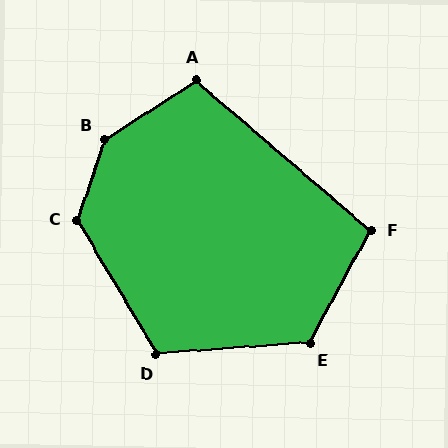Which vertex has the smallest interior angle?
F, at approximately 103 degrees.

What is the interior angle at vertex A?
Approximately 106 degrees (obtuse).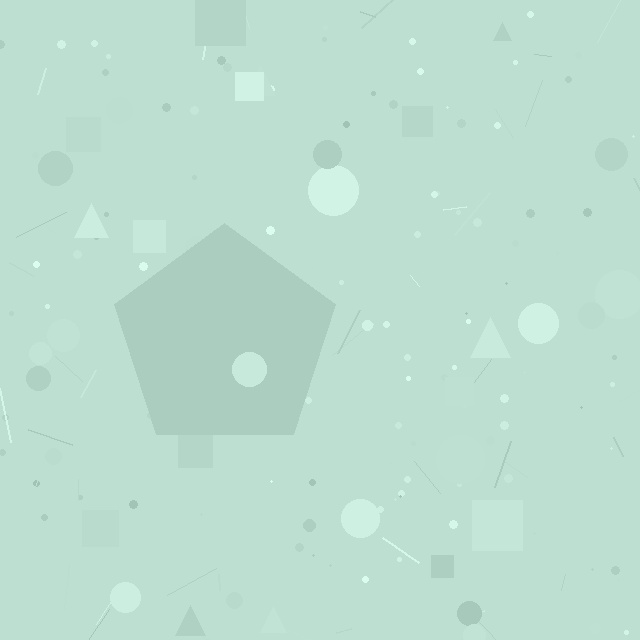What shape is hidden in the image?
A pentagon is hidden in the image.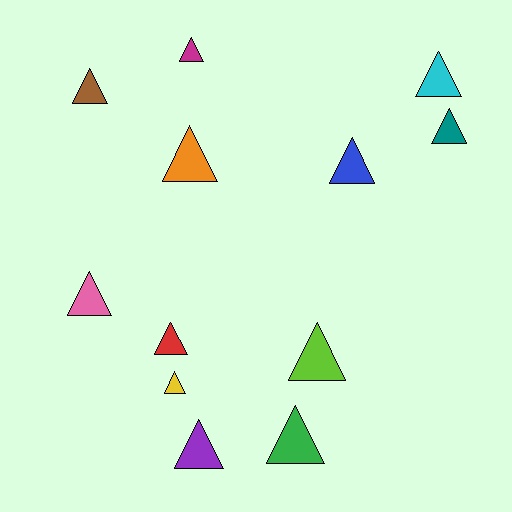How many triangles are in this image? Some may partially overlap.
There are 12 triangles.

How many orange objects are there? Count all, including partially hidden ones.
There is 1 orange object.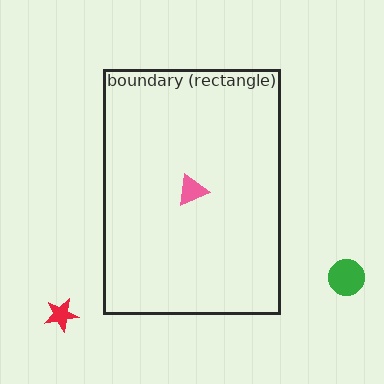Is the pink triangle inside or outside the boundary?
Inside.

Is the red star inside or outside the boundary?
Outside.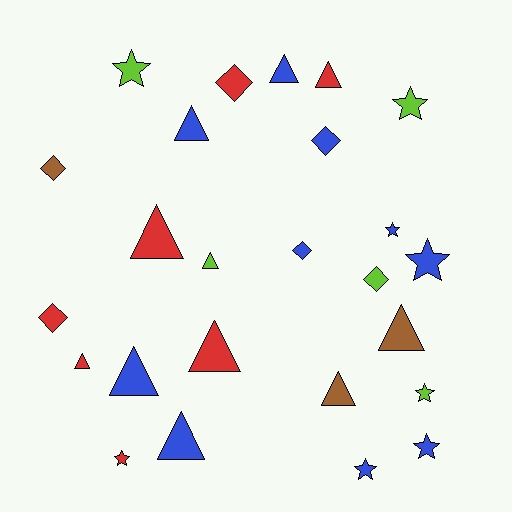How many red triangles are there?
There are 4 red triangles.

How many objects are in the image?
There are 25 objects.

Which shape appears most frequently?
Triangle, with 11 objects.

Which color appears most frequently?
Blue, with 10 objects.